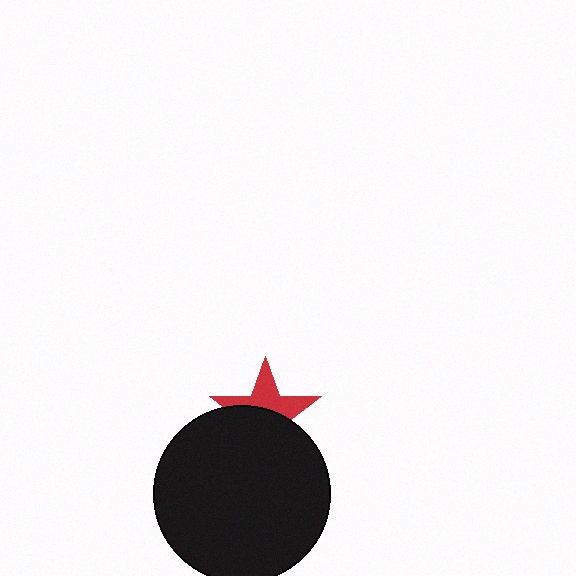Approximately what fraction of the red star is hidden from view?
Roughly 54% of the red star is hidden behind the black circle.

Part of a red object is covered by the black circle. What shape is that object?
It is a star.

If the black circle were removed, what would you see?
You would see the complete red star.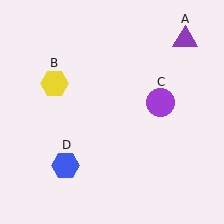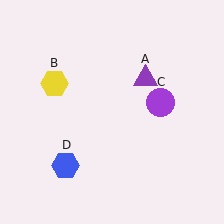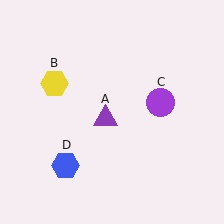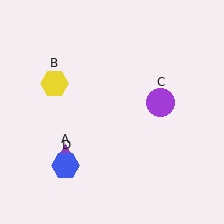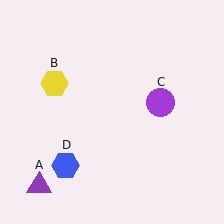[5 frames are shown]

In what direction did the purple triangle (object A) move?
The purple triangle (object A) moved down and to the left.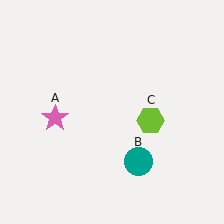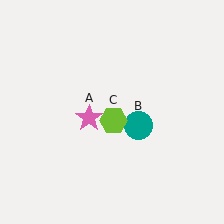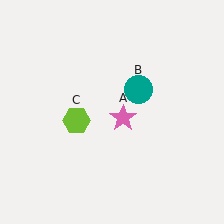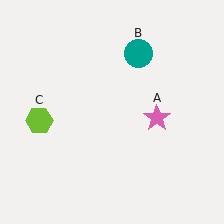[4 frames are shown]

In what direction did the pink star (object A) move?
The pink star (object A) moved right.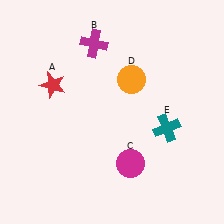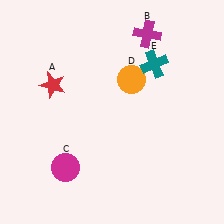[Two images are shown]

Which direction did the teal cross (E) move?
The teal cross (E) moved up.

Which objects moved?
The objects that moved are: the magenta cross (B), the magenta circle (C), the teal cross (E).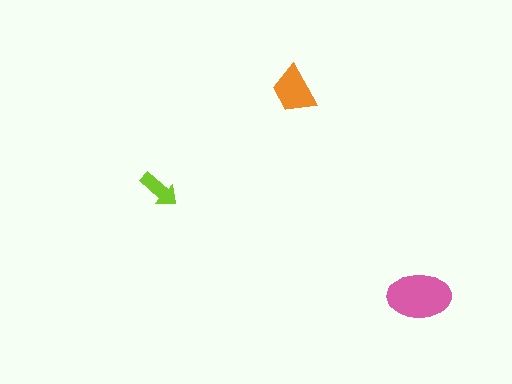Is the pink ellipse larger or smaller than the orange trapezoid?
Larger.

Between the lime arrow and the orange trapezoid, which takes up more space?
The orange trapezoid.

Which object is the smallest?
The lime arrow.